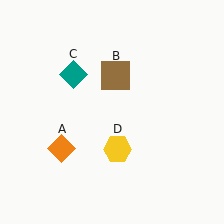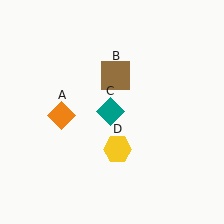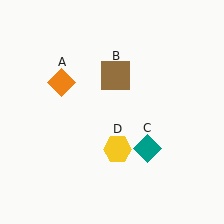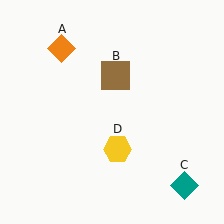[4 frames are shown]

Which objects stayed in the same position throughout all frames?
Brown square (object B) and yellow hexagon (object D) remained stationary.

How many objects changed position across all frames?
2 objects changed position: orange diamond (object A), teal diamond (object C).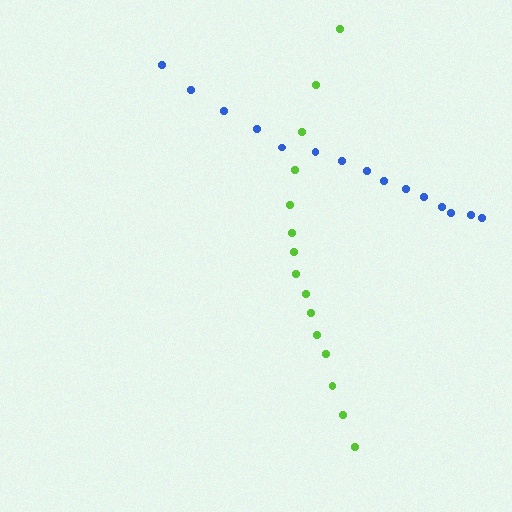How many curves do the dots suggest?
There are 2 distinct paths.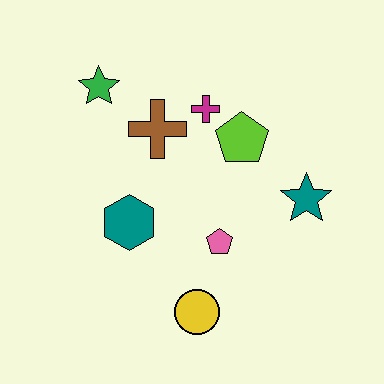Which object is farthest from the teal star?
The green star is farthest from the teal star.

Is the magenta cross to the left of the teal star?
Yes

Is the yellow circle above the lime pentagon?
No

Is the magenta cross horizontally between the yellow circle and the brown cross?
No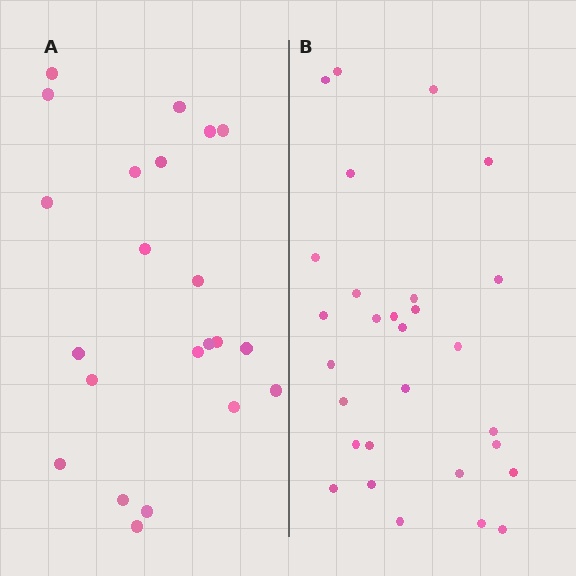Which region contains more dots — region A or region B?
Region B (the right region) has more dots.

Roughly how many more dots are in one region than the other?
Region B has roughly 8 or so more dots than region A.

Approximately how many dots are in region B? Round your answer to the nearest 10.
About 30 dots. (The exact count is 29, which rounds to 30.)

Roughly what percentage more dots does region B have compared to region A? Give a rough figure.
About 30% more.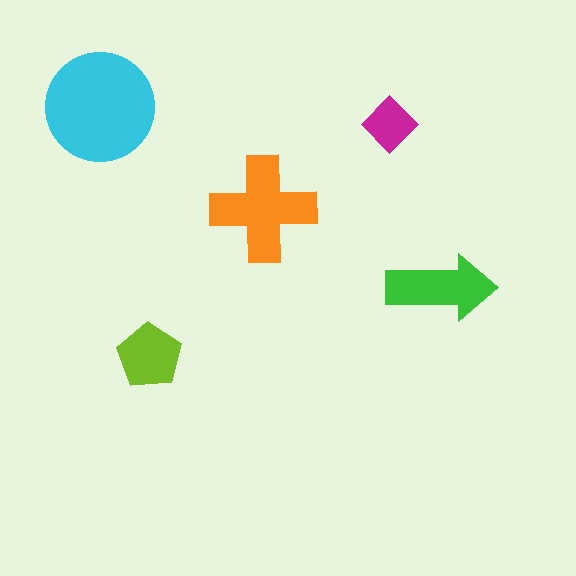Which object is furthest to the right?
The green arrow is rightmost.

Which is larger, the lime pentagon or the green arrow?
The green arrow.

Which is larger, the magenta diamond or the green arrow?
The green arrow.